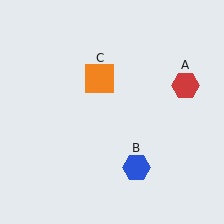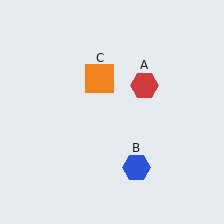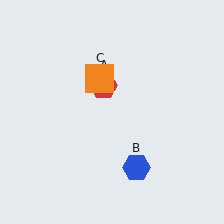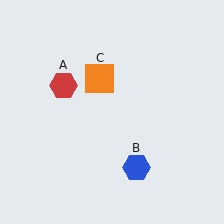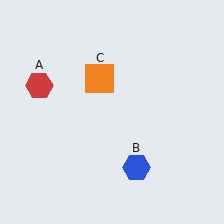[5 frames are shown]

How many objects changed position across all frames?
1 object changed position: red hexagon (object A).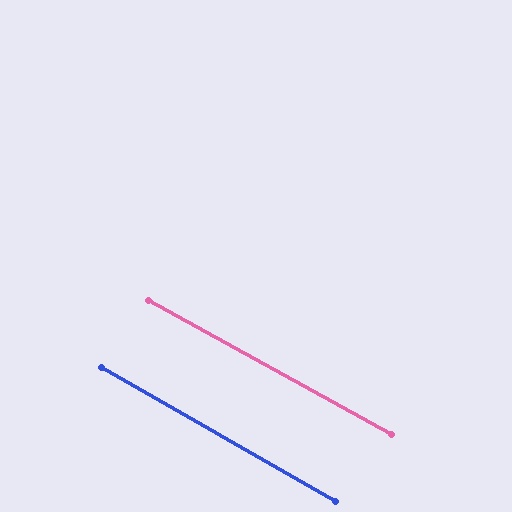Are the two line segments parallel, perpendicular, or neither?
Parallel — their directions differ by only 1.0°.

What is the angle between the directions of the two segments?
Approximately 1 degree.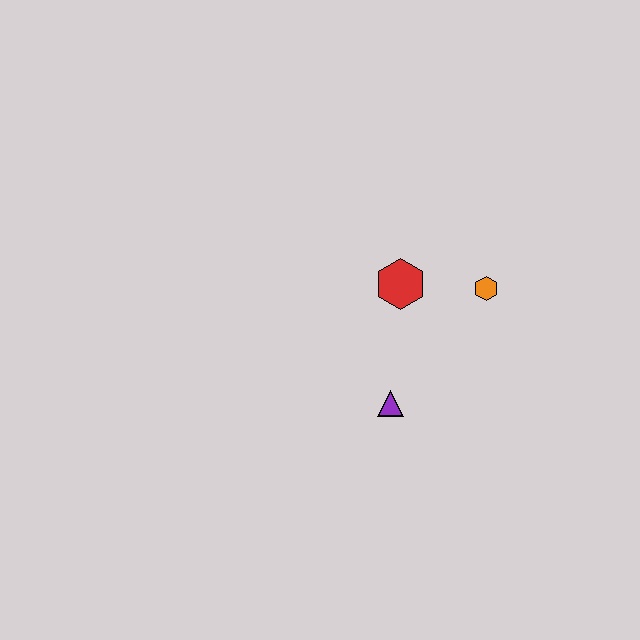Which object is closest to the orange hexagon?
The red hexagon is closest to the orange hexagon.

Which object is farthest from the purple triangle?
The orange hexagon is farthest from the purple triangle.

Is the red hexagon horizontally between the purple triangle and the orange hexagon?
Yes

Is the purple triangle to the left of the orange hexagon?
Yes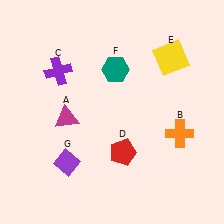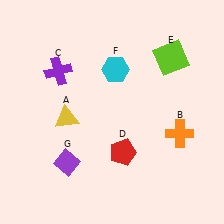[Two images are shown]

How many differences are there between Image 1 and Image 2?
There are 3 differences between the two images.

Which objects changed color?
A changed from magenta to yellow. E changed from yellow to lime. F changed from teal to cyan.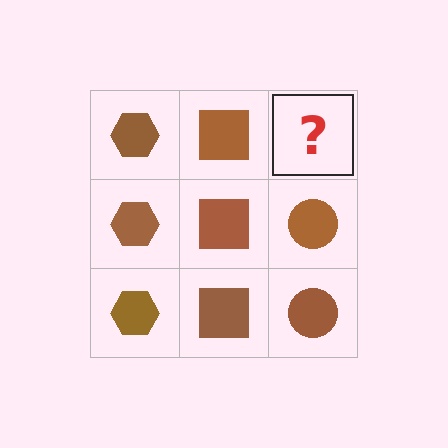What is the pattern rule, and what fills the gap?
The rule is that each column has a consistent shape. The gap should be filled with a brown circle.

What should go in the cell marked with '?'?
The missing cell should contain a brown circle.